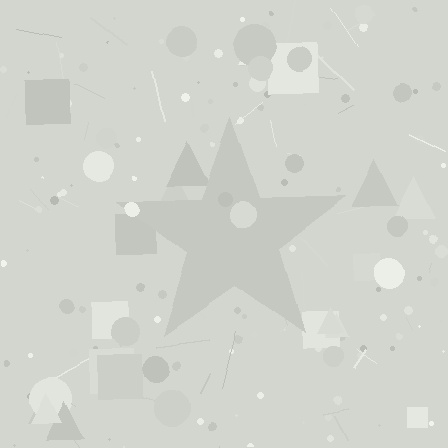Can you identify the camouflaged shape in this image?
The camouflaged shape is a star.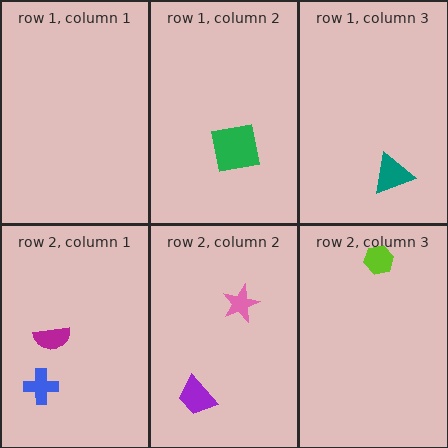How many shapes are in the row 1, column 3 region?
1.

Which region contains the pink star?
The row 2, column 2 region.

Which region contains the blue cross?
The row 2, column 1 region.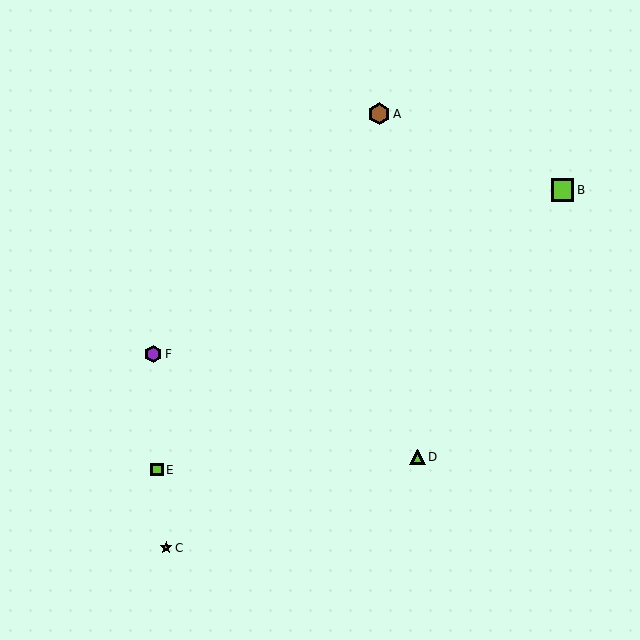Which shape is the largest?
The lime square (labeled B) is the largest.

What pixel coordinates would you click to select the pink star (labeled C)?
Click at (166, 548) to select the pink star C.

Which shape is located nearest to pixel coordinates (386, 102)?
The brown hexagon (labeled A) at (379, 114) is nearest to that location.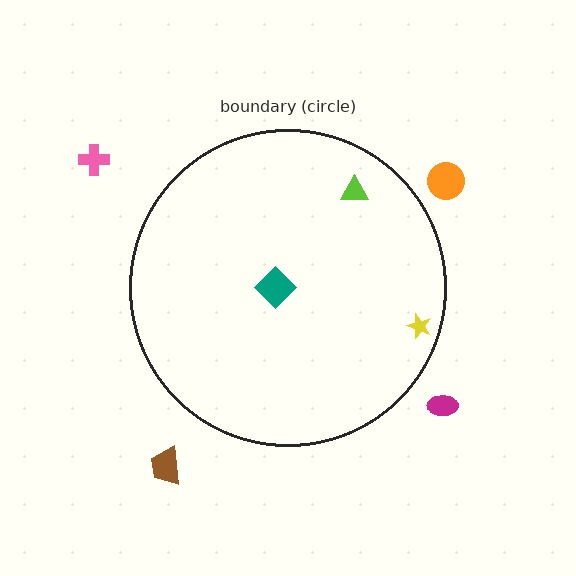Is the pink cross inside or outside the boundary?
Outside.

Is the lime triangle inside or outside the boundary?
Inside.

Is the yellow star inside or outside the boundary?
Inside.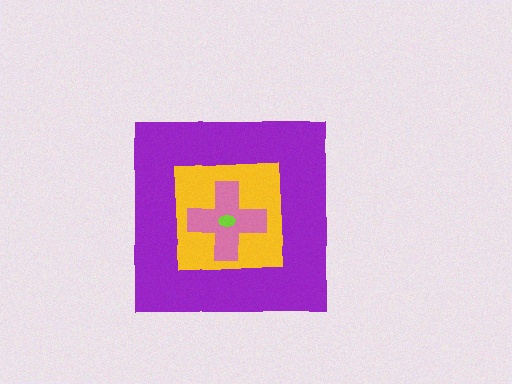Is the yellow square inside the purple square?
Yes.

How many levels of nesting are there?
4.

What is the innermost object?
The lime ellipse.